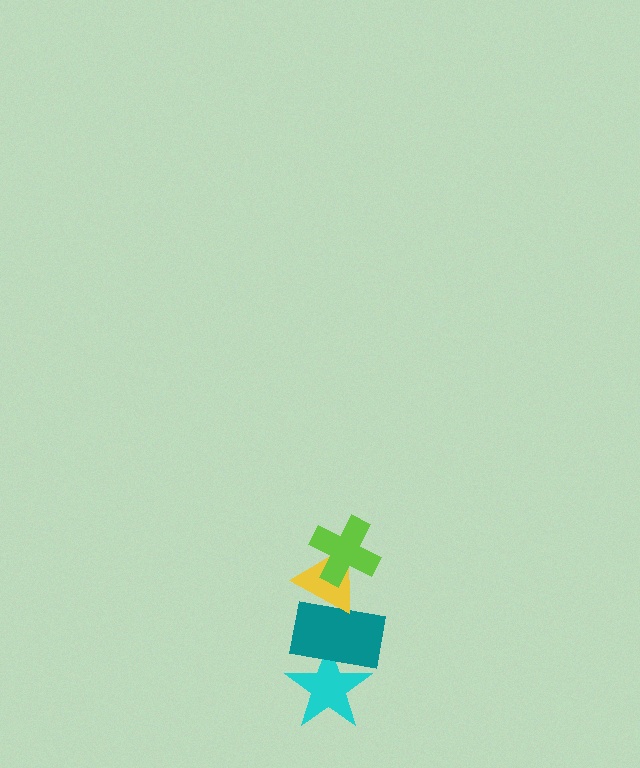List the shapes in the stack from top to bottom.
From top to bottom: the lime cross, the yellow triangle, the teal rectangle, the cyan star.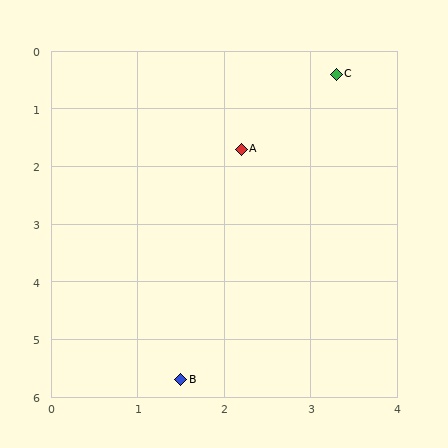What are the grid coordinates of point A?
Point A is at approximately (2.2, 1.7).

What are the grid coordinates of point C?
Point C is at approximately (3.3, 0.4).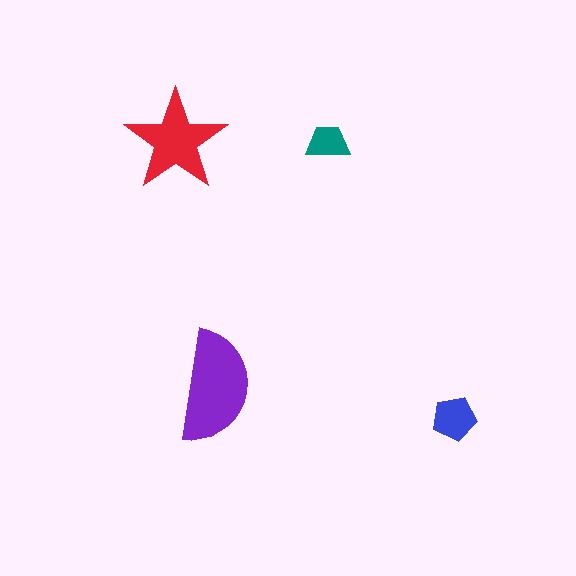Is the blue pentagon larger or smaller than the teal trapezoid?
Larger.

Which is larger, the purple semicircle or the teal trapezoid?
The purple semicircle.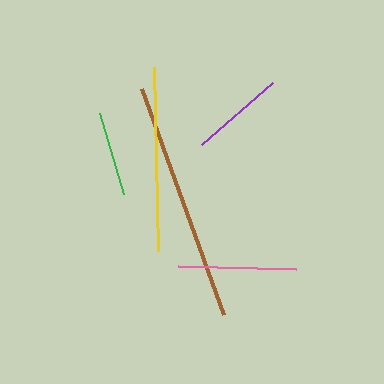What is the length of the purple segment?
The purple segment is approximately 95 pixels long.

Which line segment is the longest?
The brown line is the longest at approximately 241 pixels.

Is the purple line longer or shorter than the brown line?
The brown line is longer than the purple line.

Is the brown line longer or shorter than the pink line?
The brown line is longer than the pink line.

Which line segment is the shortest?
The green line is the shortest at approximately 85 pixels.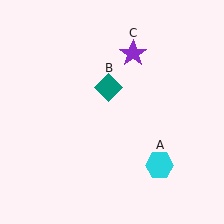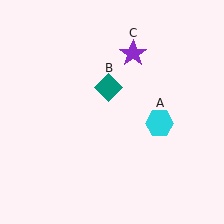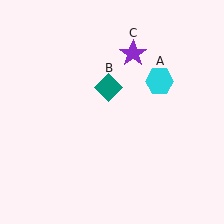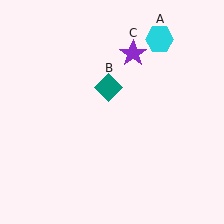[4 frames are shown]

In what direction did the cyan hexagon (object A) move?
The cyan hexagon (object A) moved up.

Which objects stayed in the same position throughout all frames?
Teal diamond (object B) and purple star (object C) remained stationary.